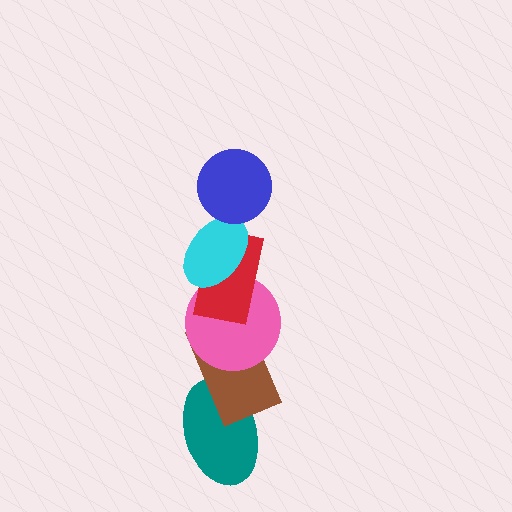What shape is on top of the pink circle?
The red rectangle is on top of the pink circle.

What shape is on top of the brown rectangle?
The pink circle is on top of the brown rectangle.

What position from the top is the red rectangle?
The red rectangle is 3rd from the top.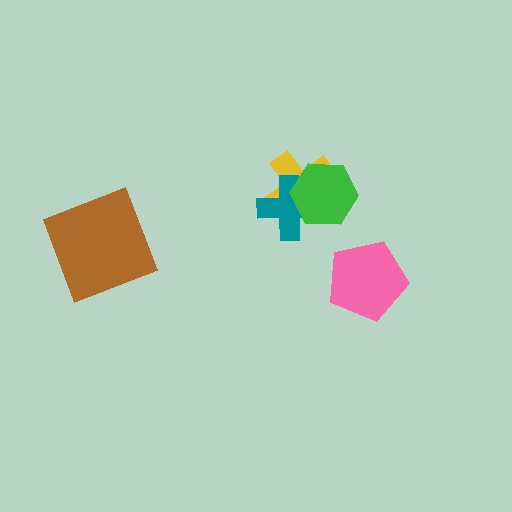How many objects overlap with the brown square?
0 objects overlap with the brown square.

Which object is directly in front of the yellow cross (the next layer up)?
The teal cross is directly in front of the yellow cross.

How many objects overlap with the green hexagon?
2 objects overlap with the green hexagon.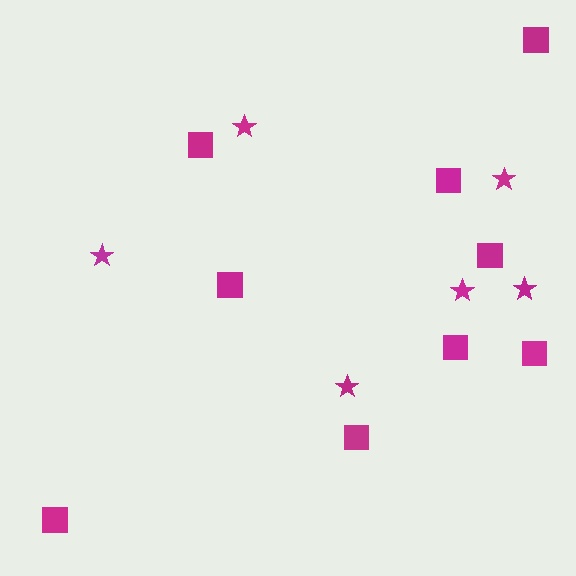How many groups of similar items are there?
There are 2 groups: one group of squares (9) and one group of stars (6).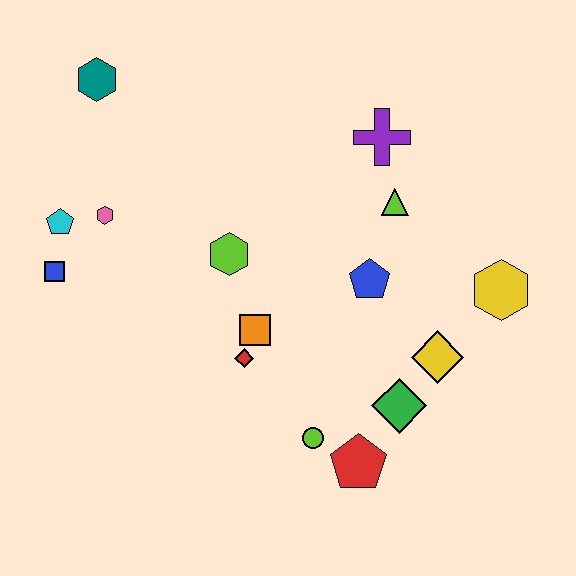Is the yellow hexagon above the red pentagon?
Yes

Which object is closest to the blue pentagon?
The lime triangle is closest to the blue pentagon.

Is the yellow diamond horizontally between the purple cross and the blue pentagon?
No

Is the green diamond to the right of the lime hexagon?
Yes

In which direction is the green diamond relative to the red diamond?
The green diamond is to the right of the red diamond.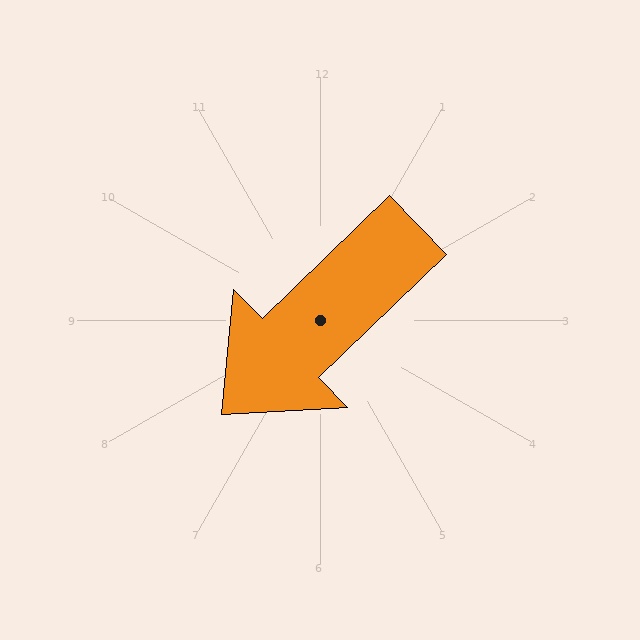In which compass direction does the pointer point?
Southwest.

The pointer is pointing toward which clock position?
Roughly 8 o'clock.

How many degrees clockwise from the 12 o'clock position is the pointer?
Approximately 226 degrees.